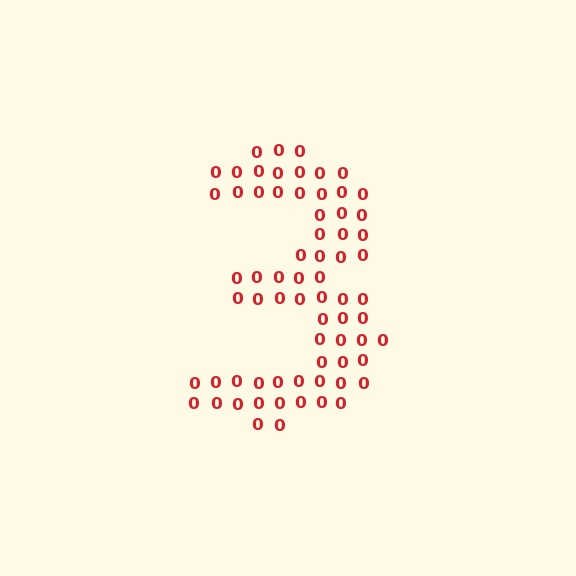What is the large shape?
The large shape is the digit 3.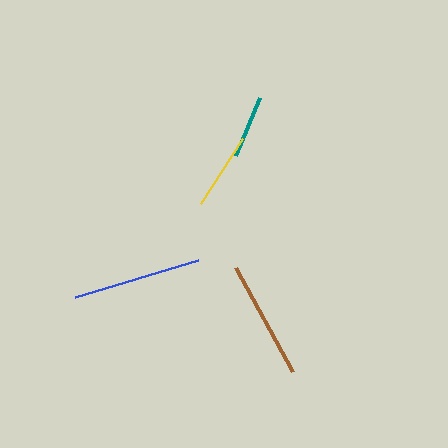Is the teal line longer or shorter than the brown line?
The brown line is longer than the teal line.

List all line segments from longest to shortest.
From longest to shortest: blue, brown, yellow, teal.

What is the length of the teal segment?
The teal segment is approximately 63 pixels long.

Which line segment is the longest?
The blue line is the longest at approximately 128 pixels.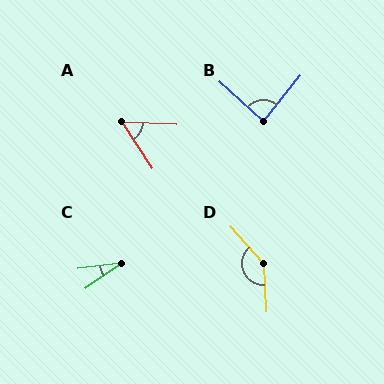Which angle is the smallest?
C, at approximately 28 degrees.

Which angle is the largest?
D, at approximately 141 degrees.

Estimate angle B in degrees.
Approximately 87 degrees.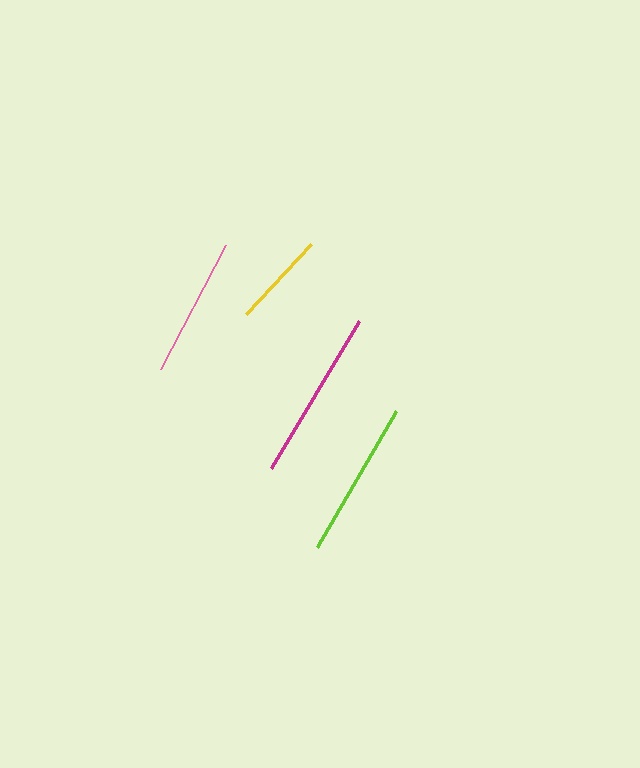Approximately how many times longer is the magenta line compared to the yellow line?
The magenta line is approximately 1.8 times the length of the yellow line.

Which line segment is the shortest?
The yellow line is the shortest at approximately 96 pixels.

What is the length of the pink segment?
The pink segment is approximately 140 pixels long.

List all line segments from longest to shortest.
From longest to shortest: magenta, lime, pink, yellow.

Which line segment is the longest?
The magenta line is the longest at approximately 172 pixels.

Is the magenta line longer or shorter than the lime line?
The magenta line is longer than the lime line.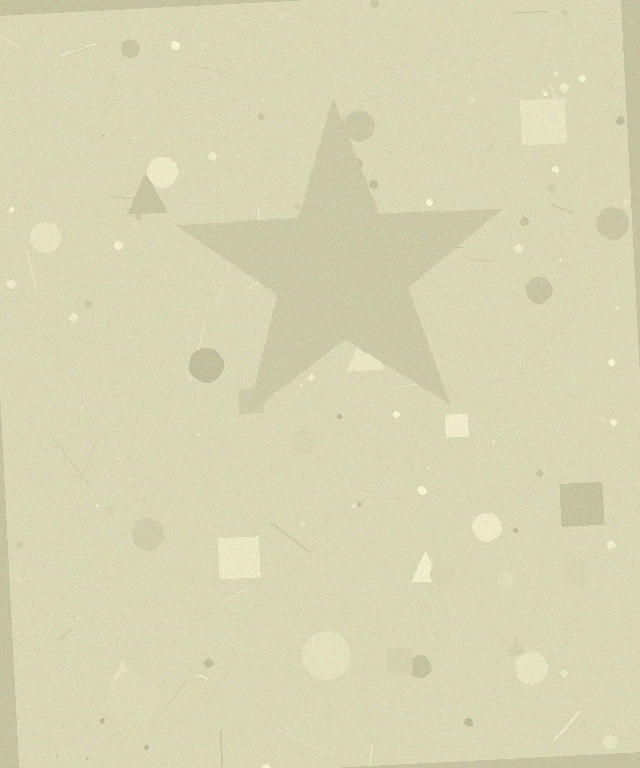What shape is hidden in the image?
A star is hidden in the image.